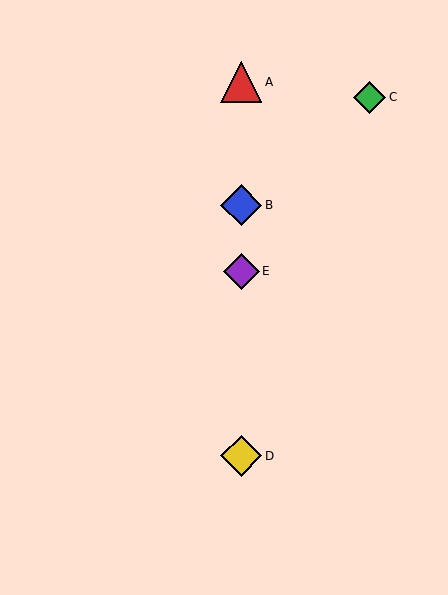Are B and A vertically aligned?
Yes, both are at x≈241.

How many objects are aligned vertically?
4 objects (A, B, D, E) are aligned vertically.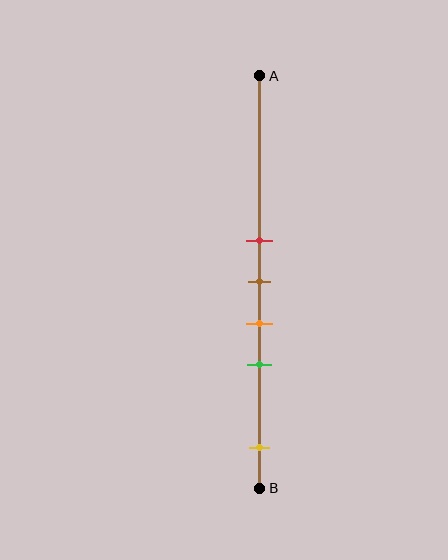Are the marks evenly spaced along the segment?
No, the marks are not evenly spaced.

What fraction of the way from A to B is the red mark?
The red mark is approximately 40% (0.4) of the way from A to B.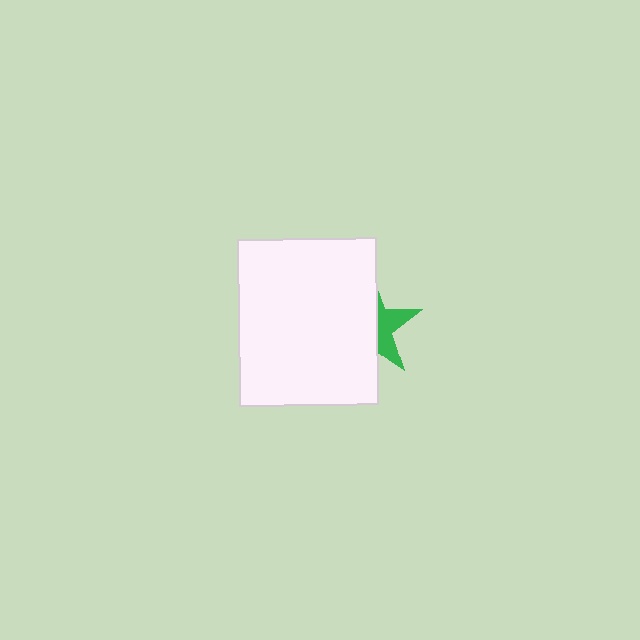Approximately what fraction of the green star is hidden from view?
Roughly 62% of the green star is hidden behind the white rectangle.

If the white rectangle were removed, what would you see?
You would see the complete green star.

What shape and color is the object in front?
The object in front is a white rectangle.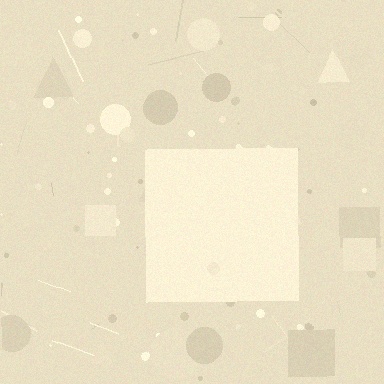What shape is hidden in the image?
A square is hidden in the image.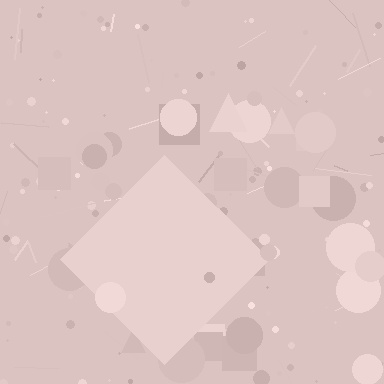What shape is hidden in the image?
A diamond is hidden in the image.